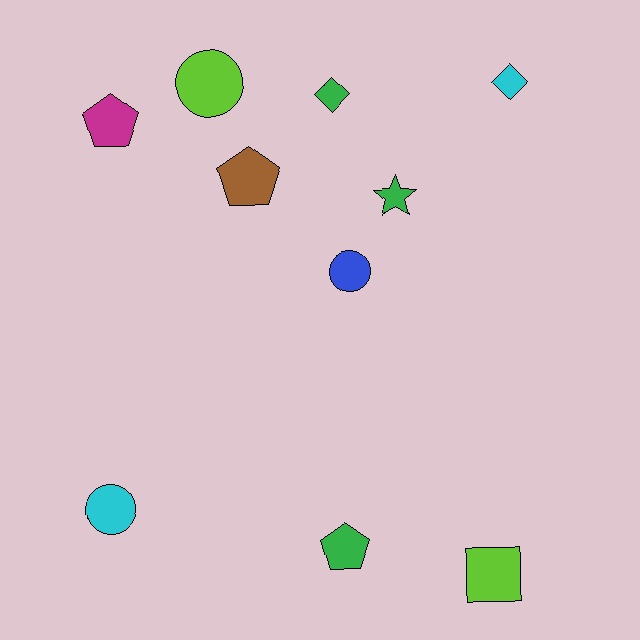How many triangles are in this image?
There are no triangles.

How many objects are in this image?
There are 10 objects.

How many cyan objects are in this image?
There are 2 cyan objects.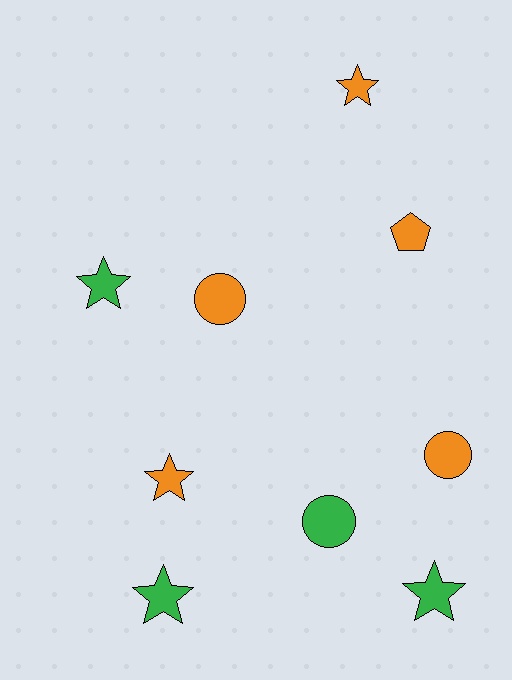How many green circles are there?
There is 1 green circle.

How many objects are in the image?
There are 9 objects.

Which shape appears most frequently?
Star, with 5 objects.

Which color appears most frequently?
Orange, with 5 objects.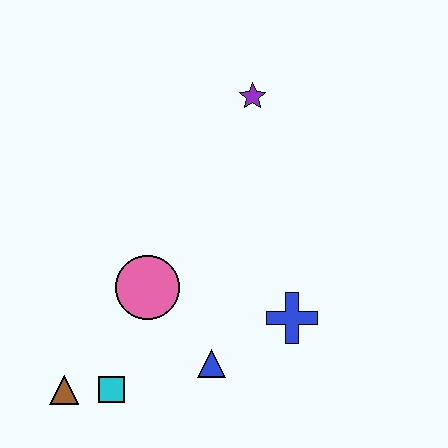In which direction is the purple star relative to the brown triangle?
The purple star is above the brown triangle.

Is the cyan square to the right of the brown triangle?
Yes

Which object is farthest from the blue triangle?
The purple star is farthest from the blue triangle.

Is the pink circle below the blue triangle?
No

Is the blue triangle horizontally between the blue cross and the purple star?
No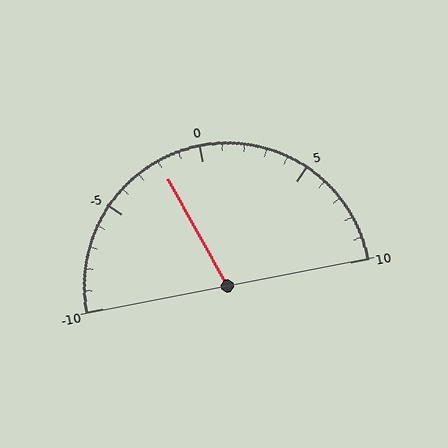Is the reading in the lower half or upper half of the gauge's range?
The reading is in the lower half of the range (-10 to 10).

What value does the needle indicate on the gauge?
The needle indicates approximately -2.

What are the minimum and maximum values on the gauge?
The gauge ranges from -10 to 10.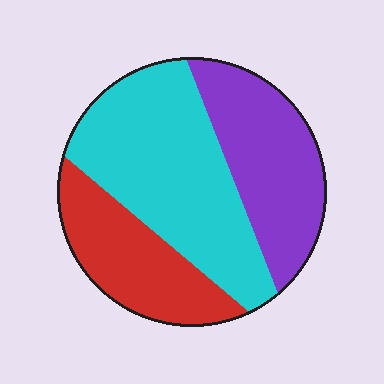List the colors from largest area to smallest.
From largest to smallest: cyan, purple, red.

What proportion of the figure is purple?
Purple covers 30% of the figure.